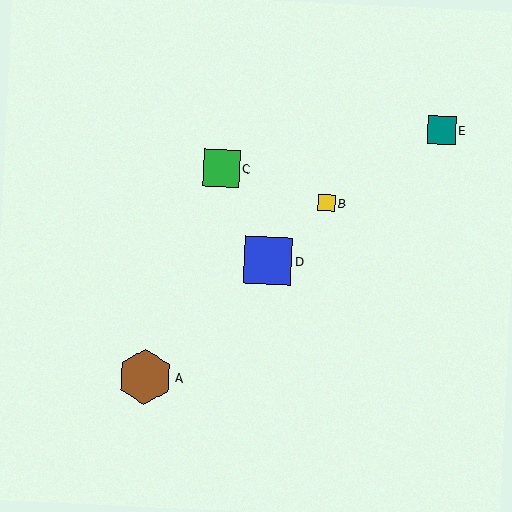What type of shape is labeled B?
Shape B is a yellow square.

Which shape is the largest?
The brown hexagon (labeled A) is the largest.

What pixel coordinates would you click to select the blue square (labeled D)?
Click at (268, 261) to select the blue square D.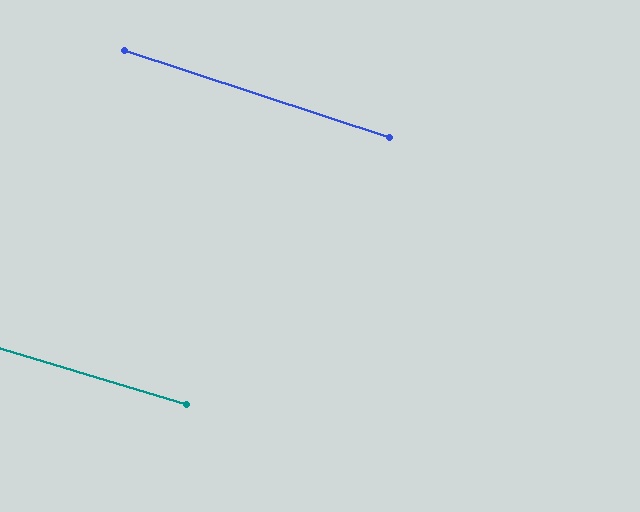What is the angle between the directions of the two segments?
Approximately 2 degrees.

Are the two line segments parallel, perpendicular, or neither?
Parallel — their directions differ by only 1.6°.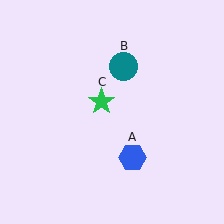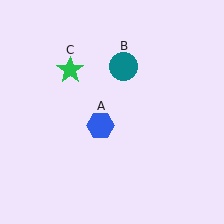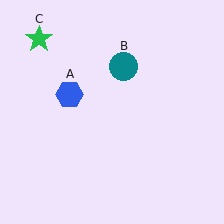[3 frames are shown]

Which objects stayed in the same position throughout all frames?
Teal circle (object B) remained stationary.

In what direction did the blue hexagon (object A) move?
The blue hexagon (object A) moved up and to the left.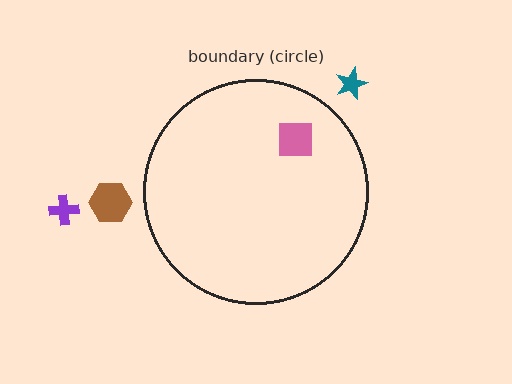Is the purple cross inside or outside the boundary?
Outside.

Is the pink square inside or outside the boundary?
Inside.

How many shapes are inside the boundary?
1 inside, 3 outside.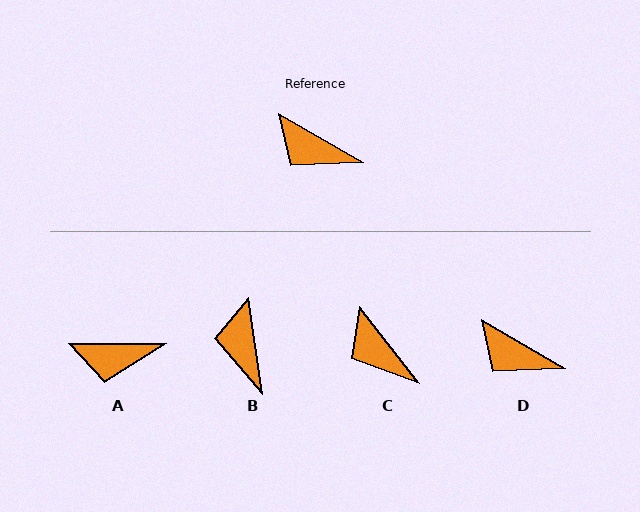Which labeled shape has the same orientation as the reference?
D.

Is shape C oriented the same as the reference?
No, it is off by about 21 degrees.